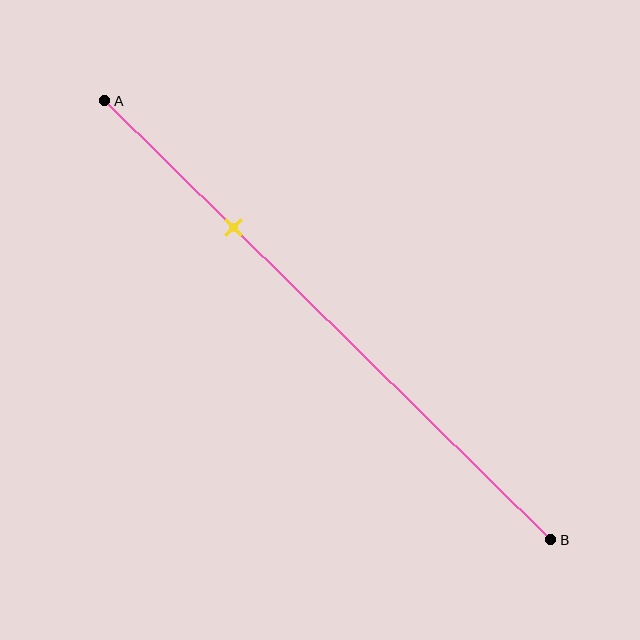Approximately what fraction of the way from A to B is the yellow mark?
The yellow mark is approximately 30% of the way from A to B.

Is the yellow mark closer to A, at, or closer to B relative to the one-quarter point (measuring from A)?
The yellow mark is closer to point B than the one-quarter point of segment AB.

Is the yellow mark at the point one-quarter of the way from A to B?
No, the mark is at about 30% from A, not at the 25% one-quarter point.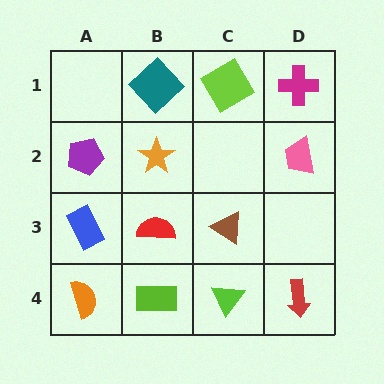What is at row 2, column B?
An orange star.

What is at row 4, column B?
A lime rectangle.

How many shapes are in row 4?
4 shapes.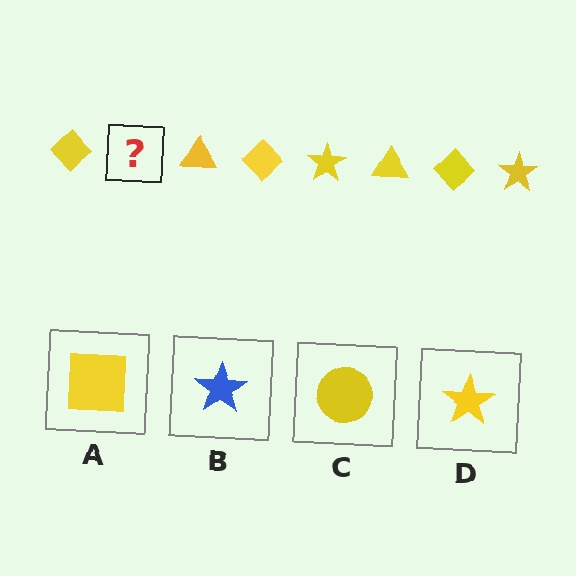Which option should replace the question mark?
Option D.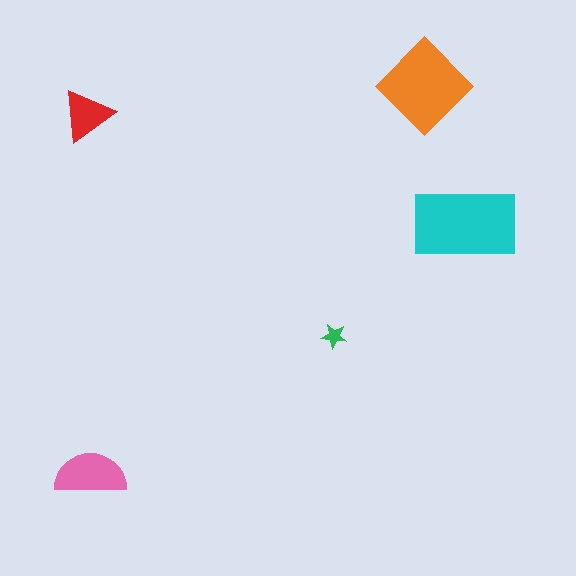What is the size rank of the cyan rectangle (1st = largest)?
1st.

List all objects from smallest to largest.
The green star, the red triangle, the pink semicircle, the orange diamond, the cyan rectangle.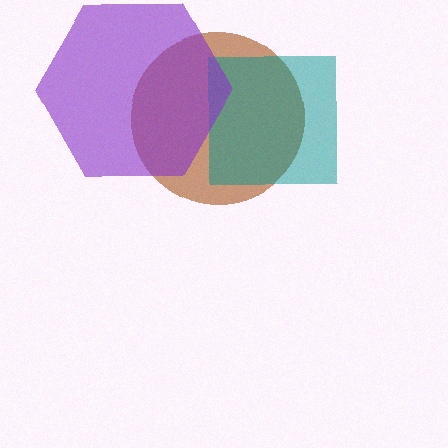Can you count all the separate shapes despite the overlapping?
Yes, there are 3 separate shapes.